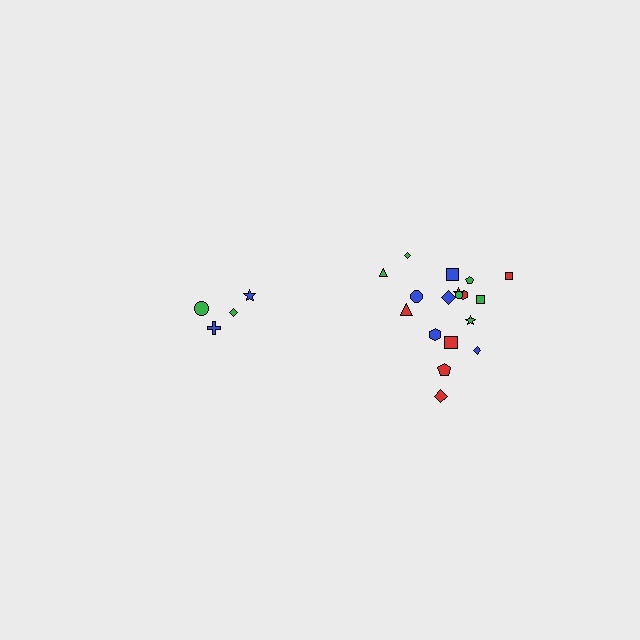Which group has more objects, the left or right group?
The right group.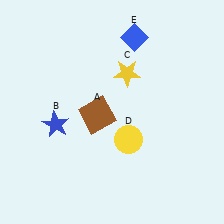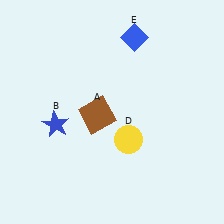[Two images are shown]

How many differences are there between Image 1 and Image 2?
There is 1 difference between the two images.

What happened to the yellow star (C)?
The yellow star (C) was removed in Image 2. It was in the top-right area of Image 1.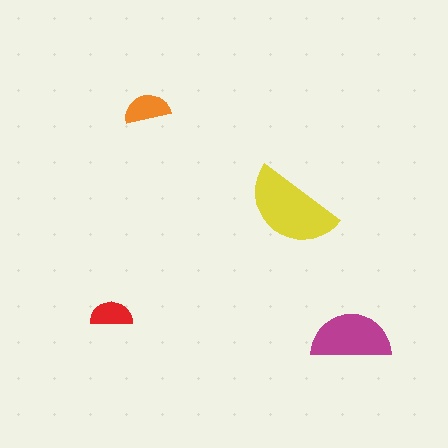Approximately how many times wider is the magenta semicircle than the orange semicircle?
About 1.5 times wider.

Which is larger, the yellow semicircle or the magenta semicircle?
The yellow one.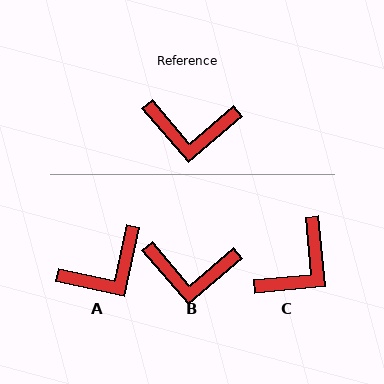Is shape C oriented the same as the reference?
No, it is off by about 55 degrees.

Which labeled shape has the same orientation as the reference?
B.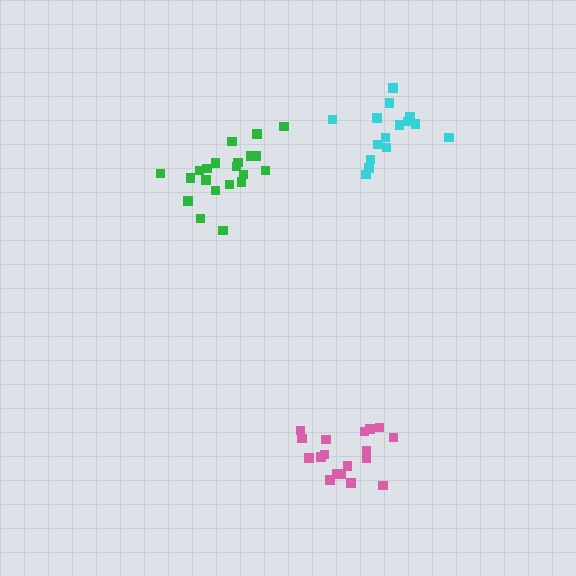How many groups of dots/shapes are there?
There are 3 groups.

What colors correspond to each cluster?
The clusters are colored: cyan, pink, green.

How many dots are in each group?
Group 1: 15 dots, Group 2: 18 dots, Group 3: 21 dots (54 total).